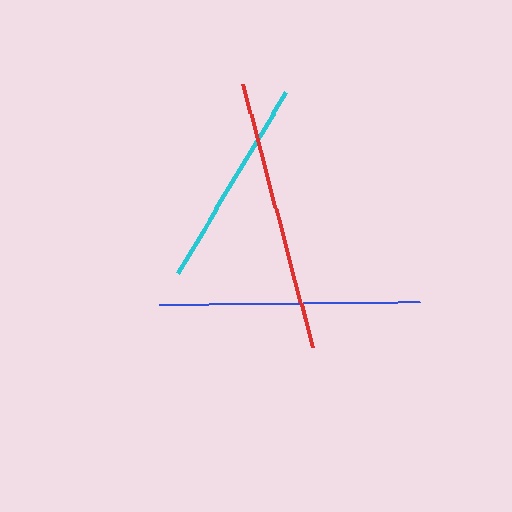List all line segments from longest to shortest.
From longest to shortest: red, blue, cyan.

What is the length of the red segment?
The red segment is approximately 273 pixels long.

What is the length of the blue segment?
The blue segment is approximately 261 pixels long.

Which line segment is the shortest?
The cyan line is the shortest at approximately 211 pixels.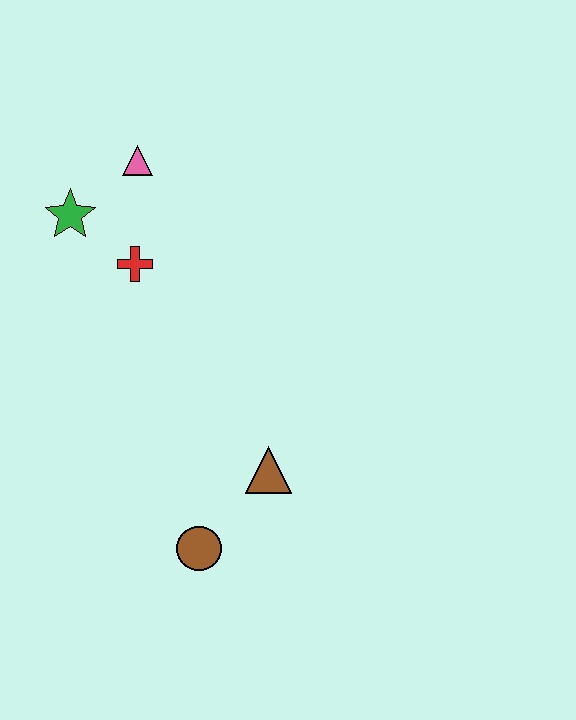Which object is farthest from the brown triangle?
The pink triangle is farthest from the brown triangle.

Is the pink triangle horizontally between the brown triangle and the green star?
Yes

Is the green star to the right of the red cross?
No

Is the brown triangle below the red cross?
Yes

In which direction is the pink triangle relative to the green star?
The pink triangle is to the right of the green star.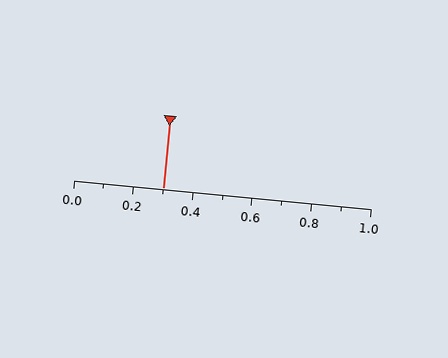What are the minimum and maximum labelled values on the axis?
The axis runs from 0.0 to 1.0.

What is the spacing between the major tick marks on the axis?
The major ticks are spaced 0.2 apart.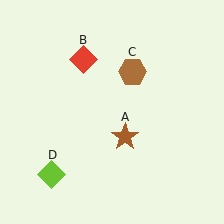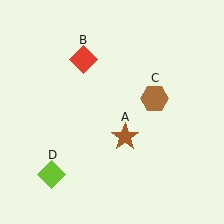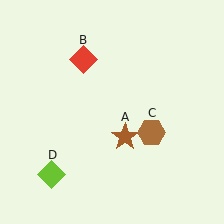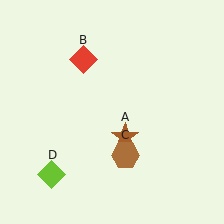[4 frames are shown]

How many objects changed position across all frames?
1 object changed position: brown hexagon (object C).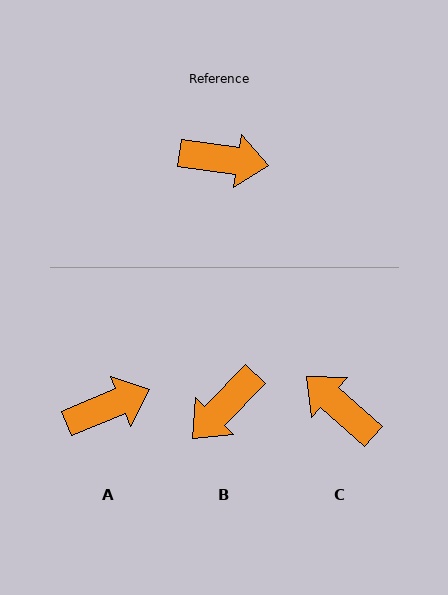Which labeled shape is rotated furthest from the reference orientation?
C, about 146 degrees away.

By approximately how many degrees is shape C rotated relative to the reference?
Approximately 146 degrees counter-clockwise.